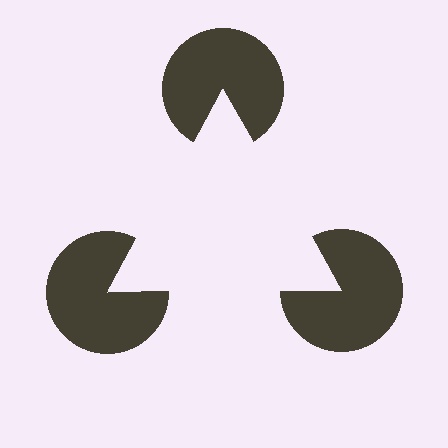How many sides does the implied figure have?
3 sides.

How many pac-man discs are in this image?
There are 3 — one at each vertex of the illusory triangle.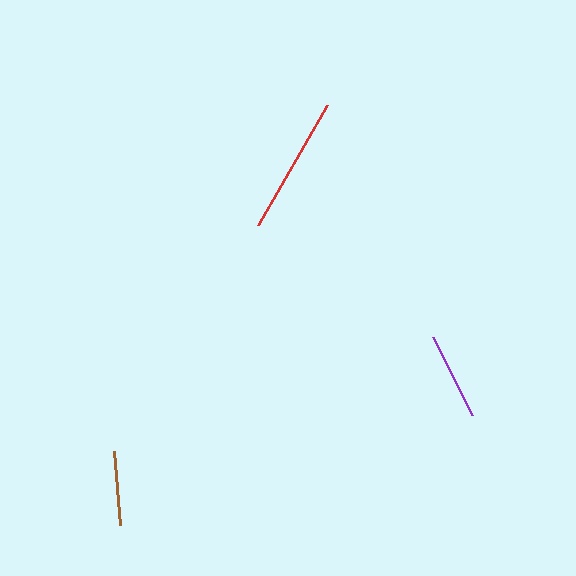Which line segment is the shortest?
The brown line is the shortest at approximately 74 pixels.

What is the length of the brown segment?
The brown segment is approximately 74 pixels long.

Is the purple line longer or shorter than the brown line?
The purple line is longer than the brown line.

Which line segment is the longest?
The red line is the longest at approximately 138 pixels.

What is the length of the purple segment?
The purple segment is approximately 87 pixels long.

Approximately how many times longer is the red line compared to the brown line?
The red line is approximately 1.9 times the length of the brown line.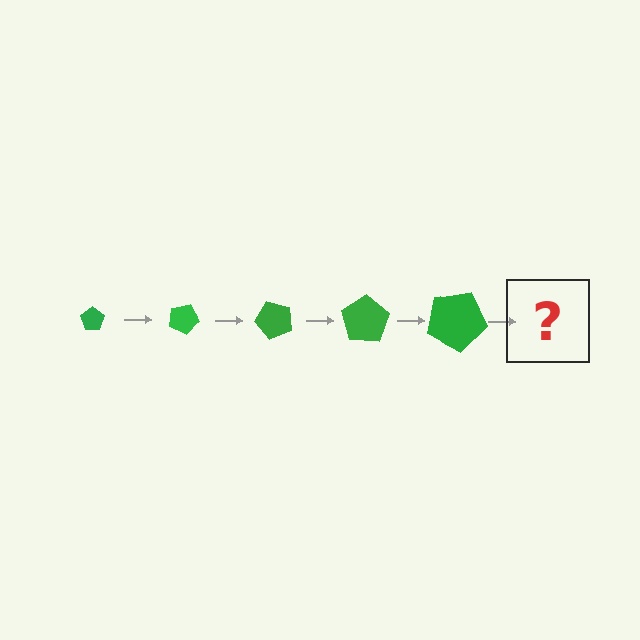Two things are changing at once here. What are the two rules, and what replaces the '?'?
The two rules are that the pentagon grows larger each step and it rotates 25 degrees each step. The '?' should be a pentagon, larger than the previous one and rotated 125 degrees from the start.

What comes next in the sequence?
The next element should be a pentagon, larger than the previous one and rotated 125 degrees from the start.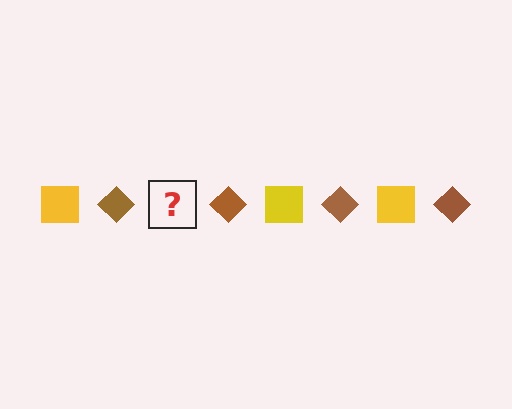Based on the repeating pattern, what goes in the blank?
The blank should be a yellow square.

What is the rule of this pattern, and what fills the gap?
The rule is that the pattern alternates between yellow square and brown diamond. The gap should be filled with a yellow square.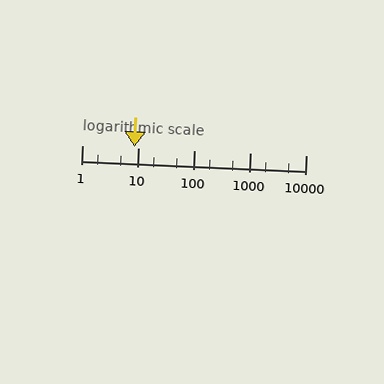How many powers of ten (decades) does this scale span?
The scale spans 4 decades, from 1 to 10000.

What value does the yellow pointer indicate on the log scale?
The pointer indicates approximately 8.8.